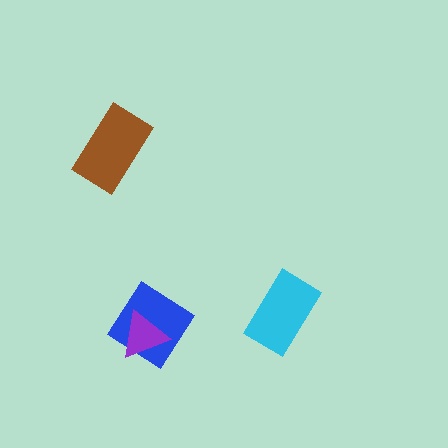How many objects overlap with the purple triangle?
1 object overlaps with the purple triangle.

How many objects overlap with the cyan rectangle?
0 objects overlap with the cyan rectangle.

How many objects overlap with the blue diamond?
1 object overlaps with the blue diamond.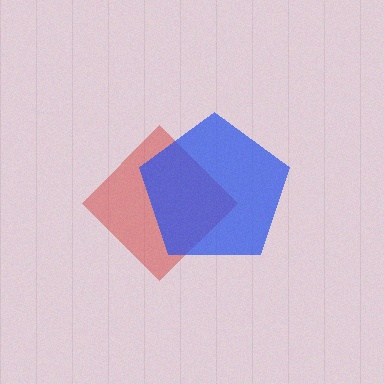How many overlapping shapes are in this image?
There are 2 overlapping shapes in the image.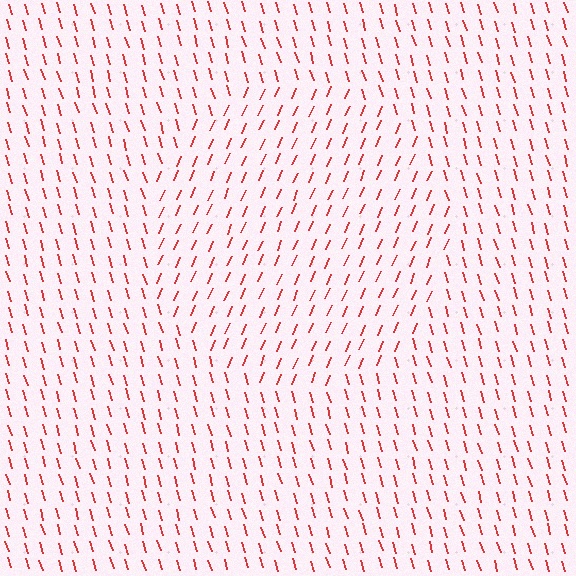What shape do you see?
I see a circle.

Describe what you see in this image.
The image is filled with small red line segments. A circle region in the image has lines oriented differently from the surrounding lines, creating a visible texture boundary.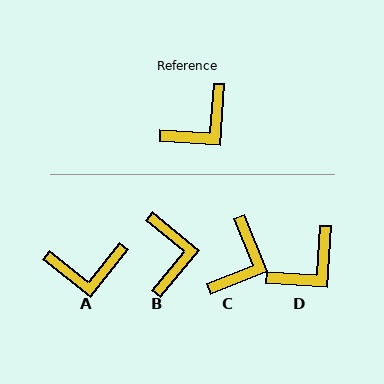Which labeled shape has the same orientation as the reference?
D.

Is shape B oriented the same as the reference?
No, it is off by about 54 degrees.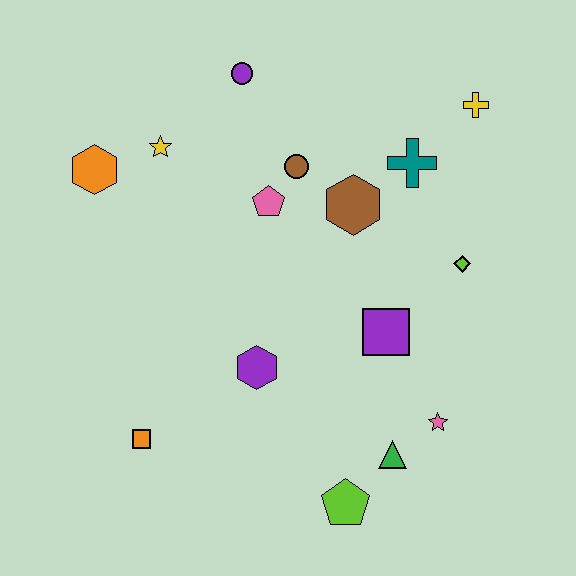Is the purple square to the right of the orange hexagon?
Yes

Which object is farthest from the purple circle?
The lime pentagon is farthest from the purple circle.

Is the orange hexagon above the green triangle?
Yes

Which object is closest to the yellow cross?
The teal cross is closest to the yellow cross.